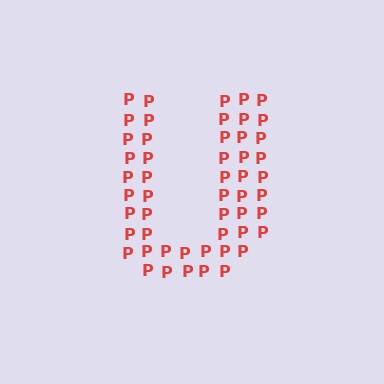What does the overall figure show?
The overall figure shows the letter U.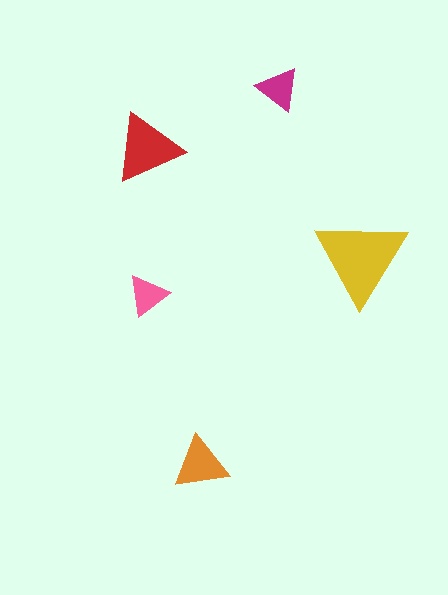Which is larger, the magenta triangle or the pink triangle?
The magenta one.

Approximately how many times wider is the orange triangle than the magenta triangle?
About 1.5 times wider.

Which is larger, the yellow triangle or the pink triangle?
The yellow one.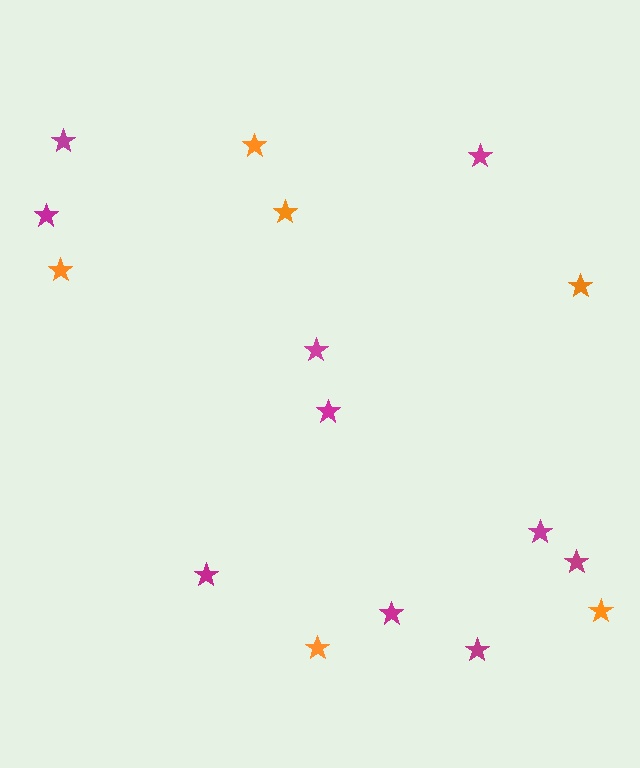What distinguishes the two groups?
There are 2 groups: one group of magenta stars (10) and one group of orange stars (6).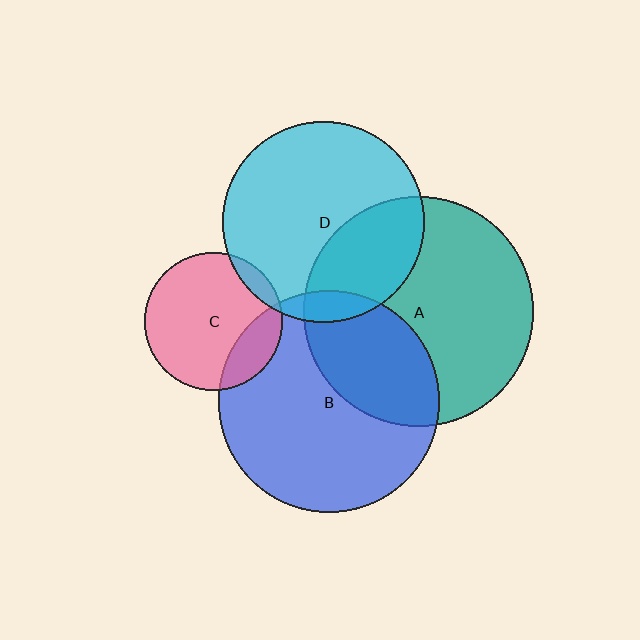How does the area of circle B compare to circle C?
Approximately 2.6 times.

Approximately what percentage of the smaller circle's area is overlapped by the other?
Approximately 35%.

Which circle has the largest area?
Circle A (teal).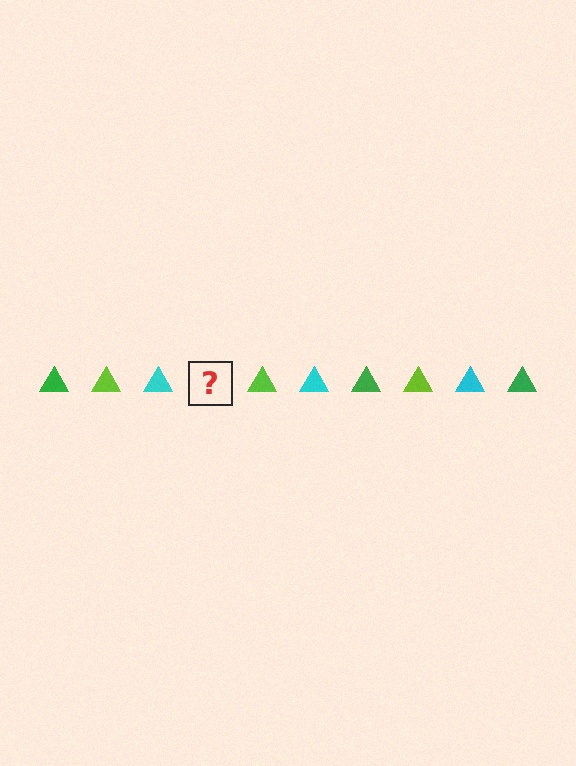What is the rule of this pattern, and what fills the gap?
The rule is that the pattern cycles through green, lime, cyan triangles. The gap should be filled with a green triangle.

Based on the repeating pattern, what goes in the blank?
The blank should be a green triangle.